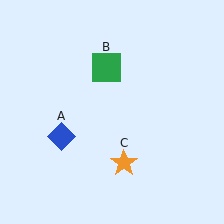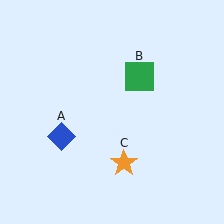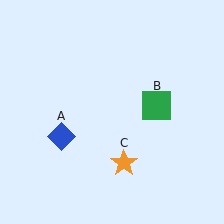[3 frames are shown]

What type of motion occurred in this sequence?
The green square (object B) rotated clockwise around the center of the scene.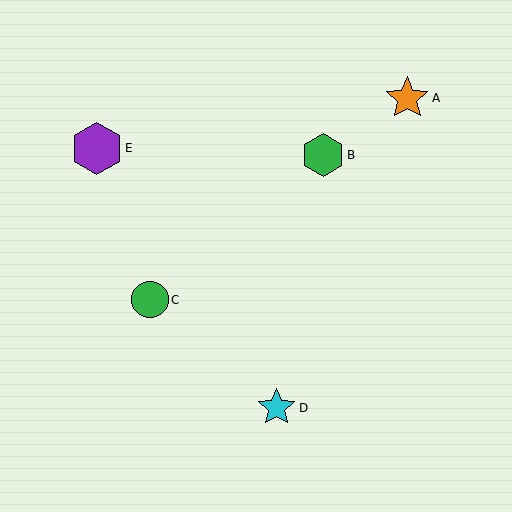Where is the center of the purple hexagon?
The center of the purple hexagon is at (97, 148).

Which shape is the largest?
The purple hexagon (labeled E) is the largest.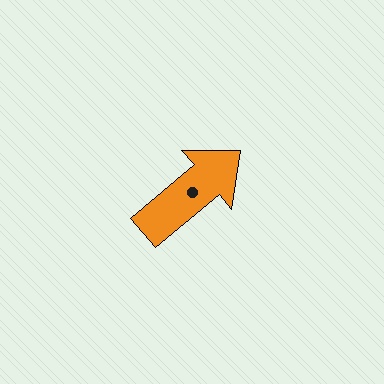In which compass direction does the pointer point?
Northeast.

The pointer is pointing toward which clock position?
Roughly 2 o'clock.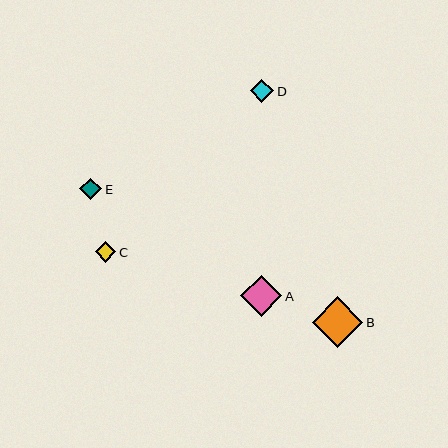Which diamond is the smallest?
Diamond C is the smallest with a size of approximately 20 pixels.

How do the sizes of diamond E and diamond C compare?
Diamond E and diamond C are approximately the same size.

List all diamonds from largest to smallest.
From largest to smallest: B, A, D, E, C.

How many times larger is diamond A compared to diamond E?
Diamond A is approximately 1.9 times the size of diamond E.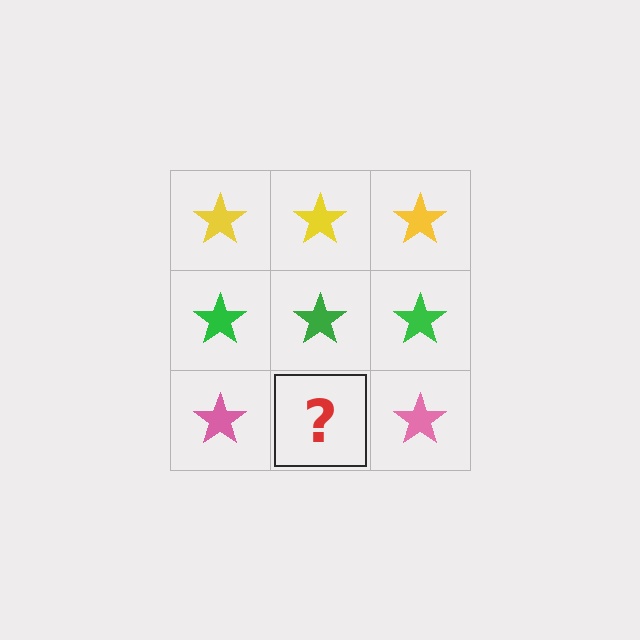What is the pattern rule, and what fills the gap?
The rule is that each row has a consistent color. The gap should be filled with a pink star.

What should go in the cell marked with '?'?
The missing cell should contain a pink star.